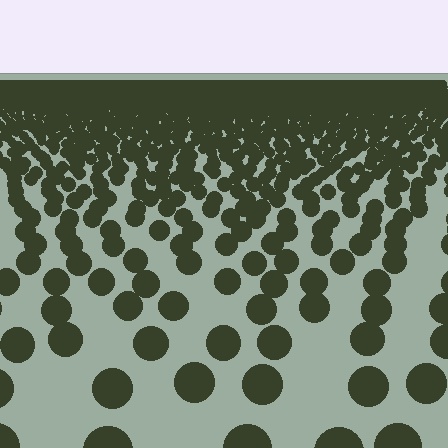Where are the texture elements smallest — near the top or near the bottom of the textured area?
Near the top.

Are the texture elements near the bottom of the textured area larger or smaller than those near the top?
Larger. Near the bottom, elements are closer to the viewer and appear at a bigger on-screen size.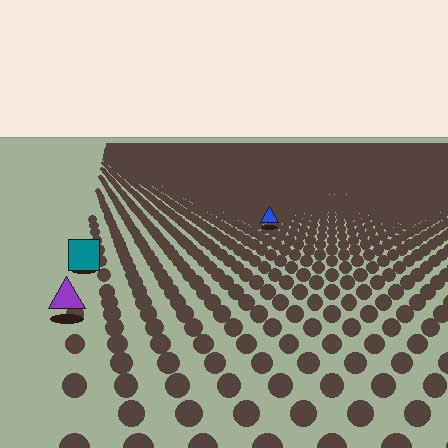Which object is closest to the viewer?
The purple triangle is closest. The texture marks near it are larger and more spread out.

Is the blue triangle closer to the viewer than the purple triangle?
No. The purple triangle is closer — you can tell from the texture gradient: the ground texture is coarser near it.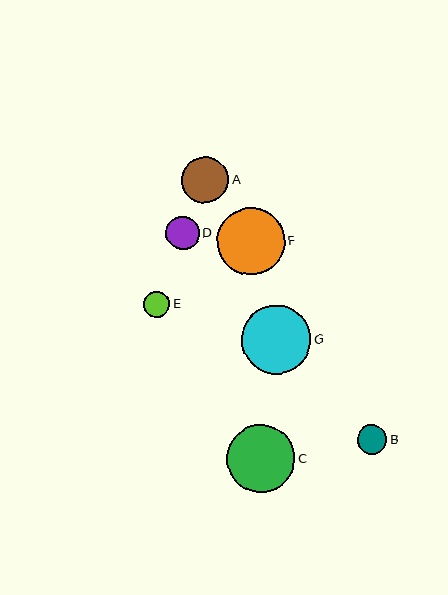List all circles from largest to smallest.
From largest to smallest: G, C, F, A, D, B, E.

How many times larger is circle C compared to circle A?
Circle C is approximately 1.5 times the size of circle A.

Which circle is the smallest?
Circle E is the smallest with a size of approximately 26 pixels.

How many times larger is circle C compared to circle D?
Circle C is approximately 2.0 times the size of circle D.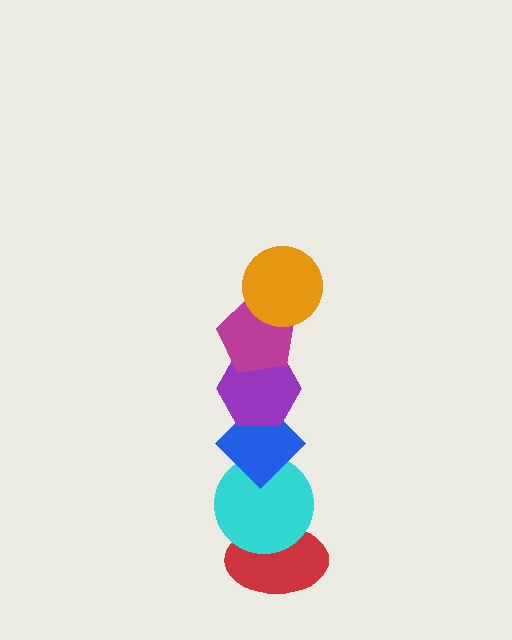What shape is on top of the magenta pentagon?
The orange circle is on top of the magenta pentagon.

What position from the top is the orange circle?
The orange circle is 1st from the top.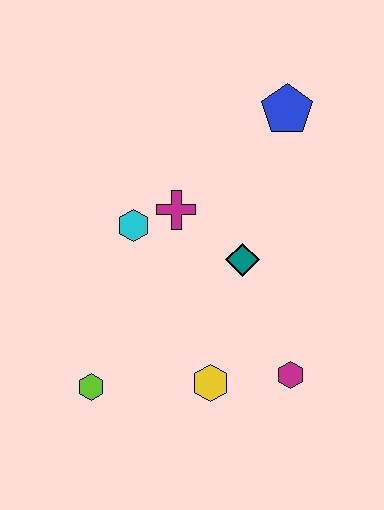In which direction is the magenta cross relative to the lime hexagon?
The magenta cross is above the lime hexagon.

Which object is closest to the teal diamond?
The magenta cross is closest to the teal diamond.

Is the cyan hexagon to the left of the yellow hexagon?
Yes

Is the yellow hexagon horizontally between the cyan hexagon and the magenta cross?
No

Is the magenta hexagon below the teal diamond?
Yes